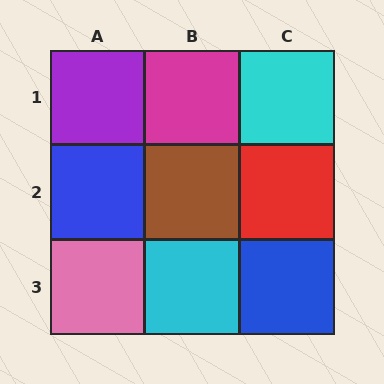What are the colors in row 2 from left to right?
Blue, brown, red.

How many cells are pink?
1 cell is pink.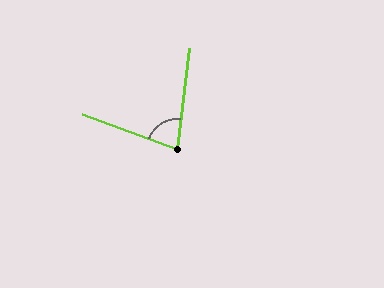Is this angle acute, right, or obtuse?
It is acute.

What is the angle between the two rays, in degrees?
Approximately 76 degrees.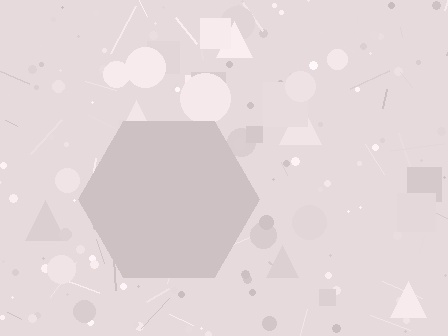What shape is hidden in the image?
A hexagon is hidden in the image.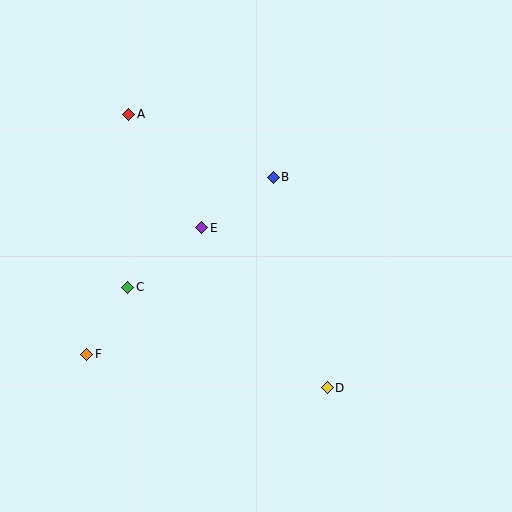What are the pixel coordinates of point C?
Point C is at (128, 287).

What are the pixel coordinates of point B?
Point B is at (273, 177).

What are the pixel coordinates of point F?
Point F is at (86, 354).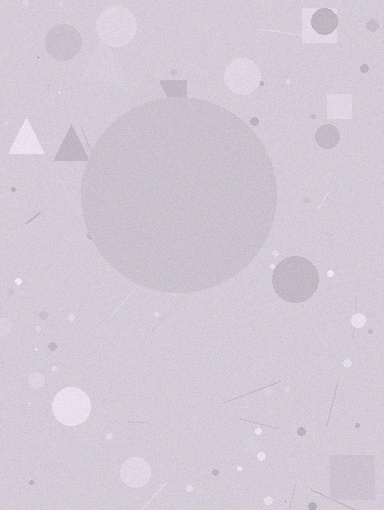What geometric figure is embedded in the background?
A circle is embedded in the background.